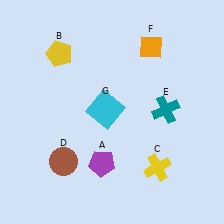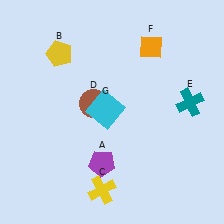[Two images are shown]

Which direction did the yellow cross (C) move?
The yellow cross (C) moved left.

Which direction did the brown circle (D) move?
The brown circle (D) moved up.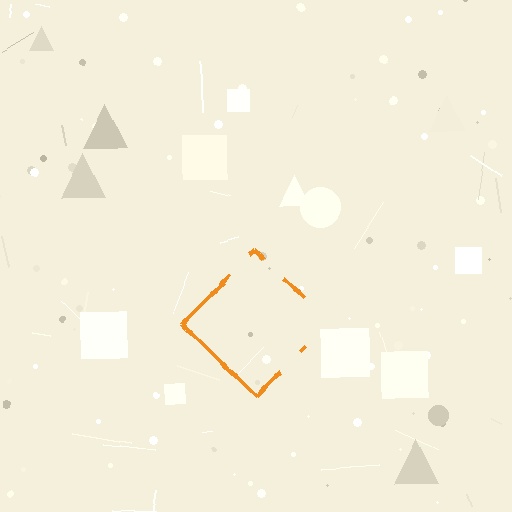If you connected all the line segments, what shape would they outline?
They would outline a diamond.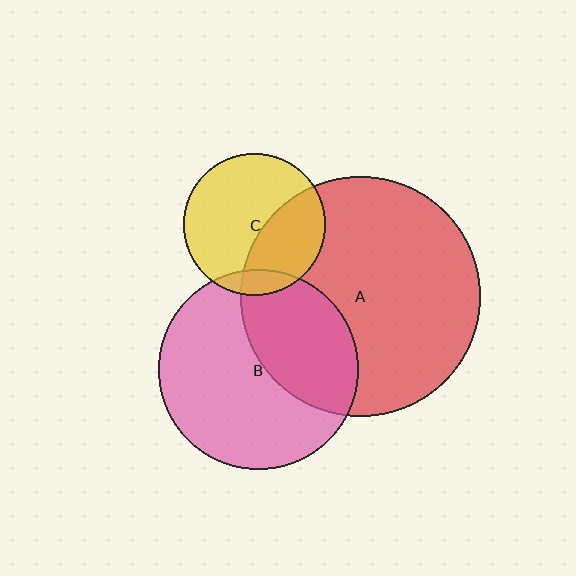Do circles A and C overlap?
Yes.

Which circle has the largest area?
Circle A (red).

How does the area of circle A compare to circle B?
Approximately 1.4 times.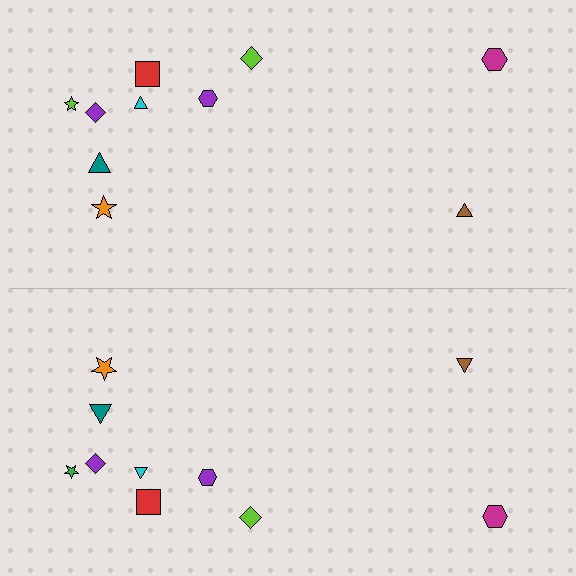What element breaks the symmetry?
The green star on the bottom side breaks the symmetry — its mirror counterpart is lime.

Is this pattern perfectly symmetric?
No, the pattern is not perfectly symmetric. The green star on the bottom side breaks the symmetry — its mirror counterpart is lime.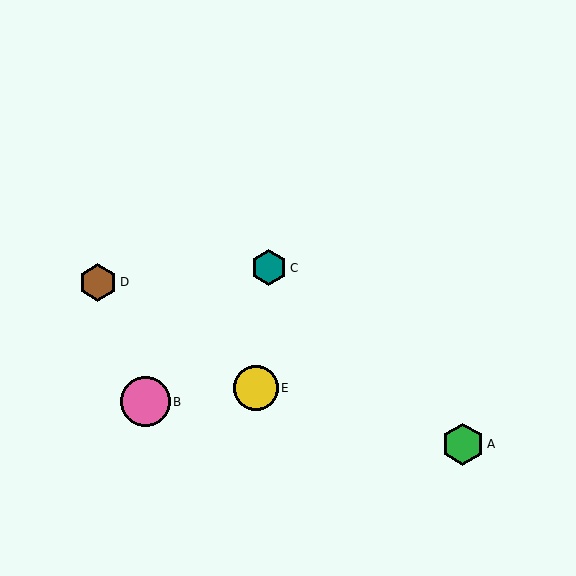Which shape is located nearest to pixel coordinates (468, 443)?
The green hexagon (labeled A) at (463, 444) is nearest to that location.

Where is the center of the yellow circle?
The center of the yellow circle is at (256, 388).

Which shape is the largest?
The pink circle (labeled B) is the largest.